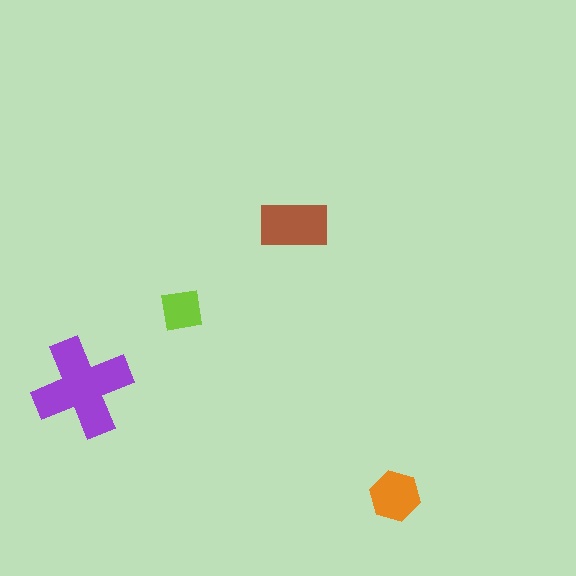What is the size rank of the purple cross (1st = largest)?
1st.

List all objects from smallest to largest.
The lime square, the orange hexagon, the brown rectangle, the purple cross.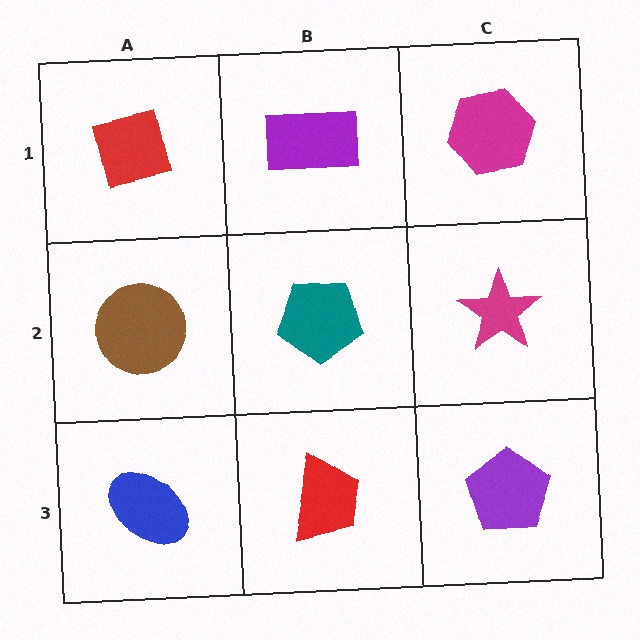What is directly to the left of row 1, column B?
A red square.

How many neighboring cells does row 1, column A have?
2.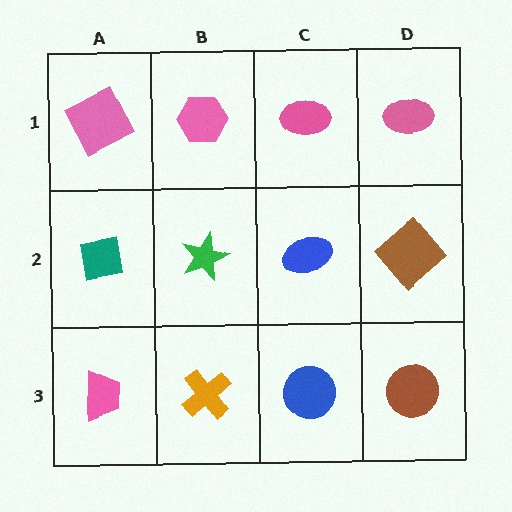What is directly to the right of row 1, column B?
A pink ellipse.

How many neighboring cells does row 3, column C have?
3.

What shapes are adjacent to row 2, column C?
A pink ellipse (row 1, column C), a blue circle (row 3, column C), a green star (row 2, column B), a brown diamond (row 2, column D).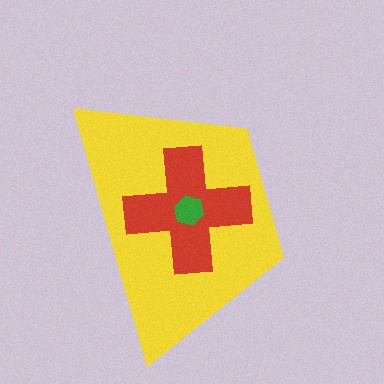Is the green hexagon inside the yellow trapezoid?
Yes.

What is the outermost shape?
The yellow trapezoid.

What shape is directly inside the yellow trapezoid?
The red cross.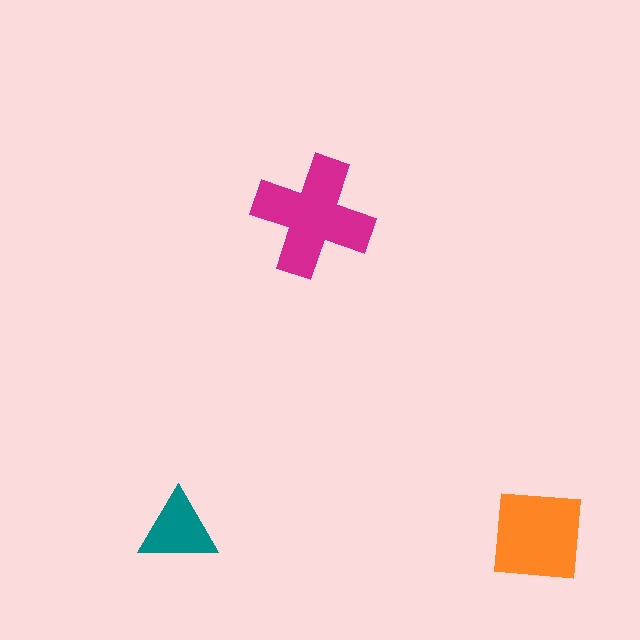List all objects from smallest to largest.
The teal triangle, the orange square, the magenta cross.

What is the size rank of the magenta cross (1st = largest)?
1st.